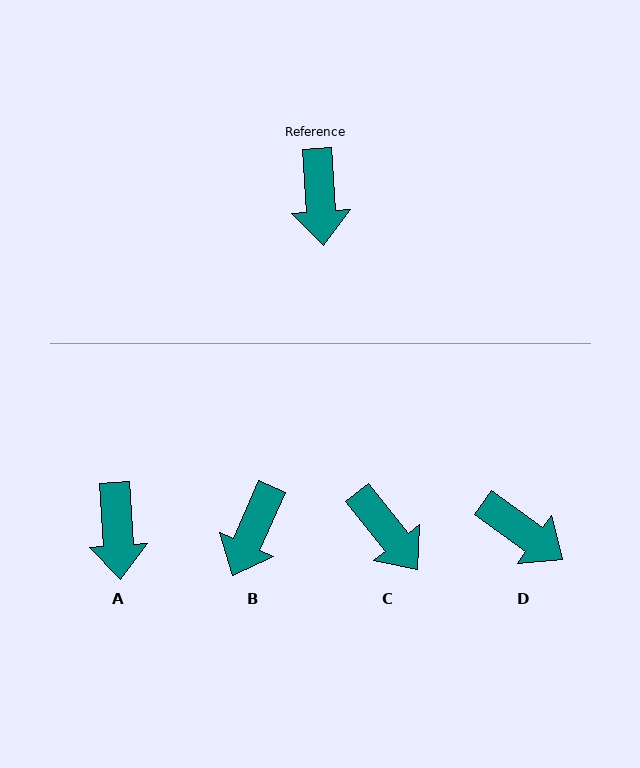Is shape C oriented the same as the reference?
No, it is off by about 35 degrees.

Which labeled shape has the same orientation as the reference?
A.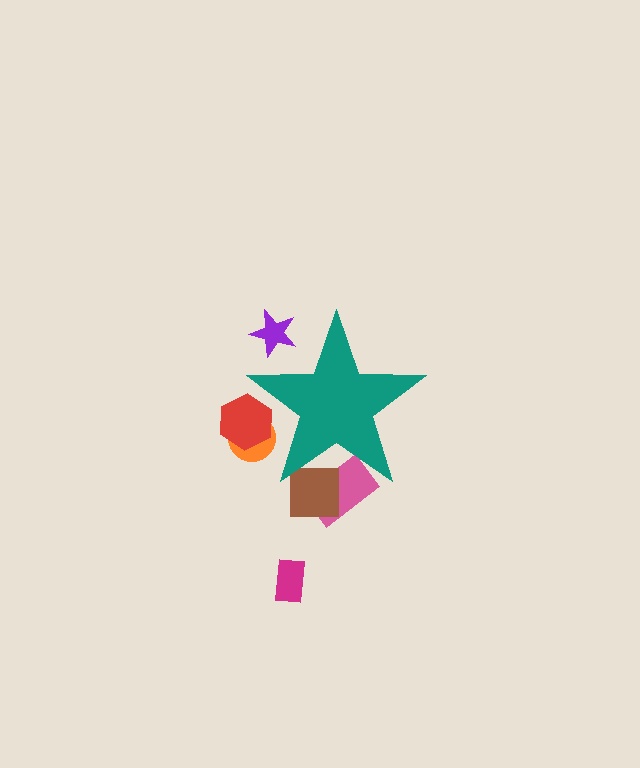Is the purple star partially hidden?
Yes, the purple star is partially hidden behind the teal star.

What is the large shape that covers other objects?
A teal star.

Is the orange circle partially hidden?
Yes, the orange circle is partially hidden behind the teal star.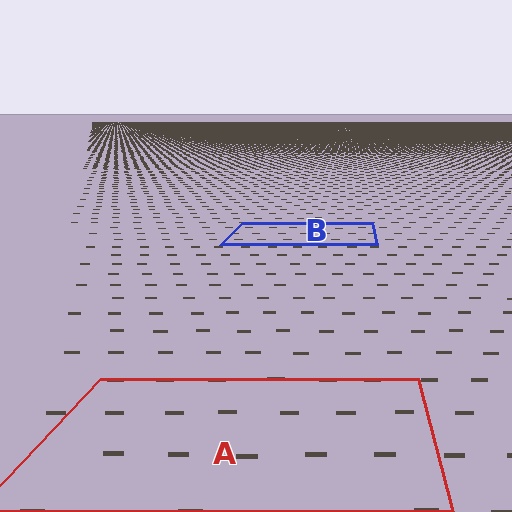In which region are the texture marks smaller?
The texture marks are smaller in region B, because it is farther away.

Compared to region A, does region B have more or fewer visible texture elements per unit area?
Region B has more texture elements per unit area — they are packed more densely because it is farther away.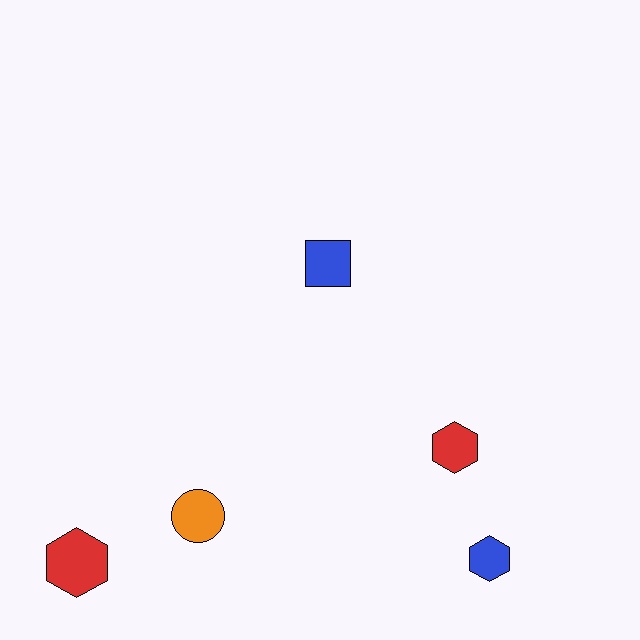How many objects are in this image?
There are 5 objects.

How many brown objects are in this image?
There are no brown objects.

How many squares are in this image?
There is 1 square.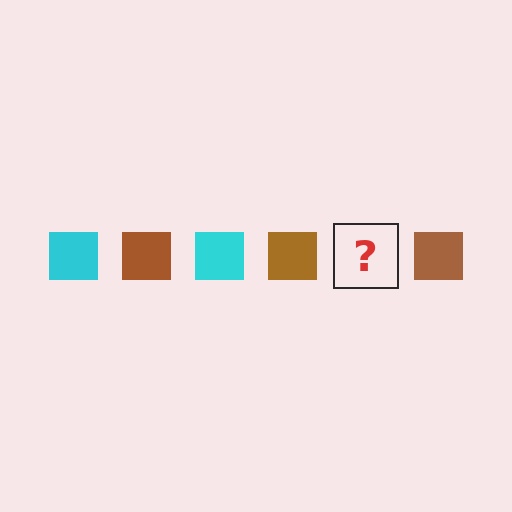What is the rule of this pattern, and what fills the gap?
The rule is that the pattern cycles through cyan, brown squares. The gap should be filled with a cyan square.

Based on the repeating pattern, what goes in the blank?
The blank should be a cyan square.